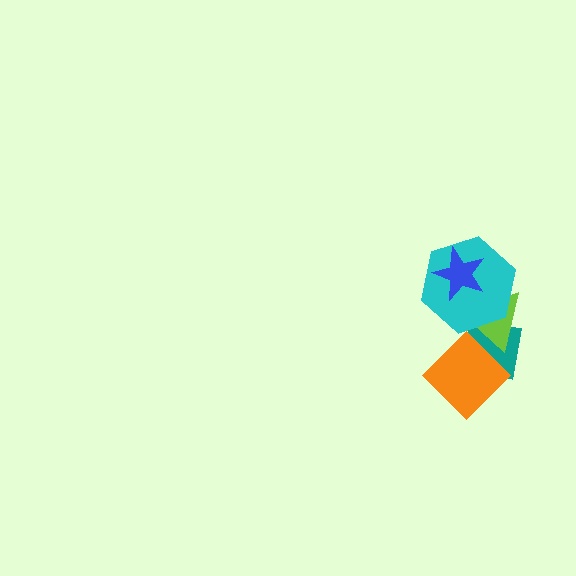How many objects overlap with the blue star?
2 objects overlap with the blue star.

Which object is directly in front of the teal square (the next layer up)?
The orange diamond is directly in front of the teal square.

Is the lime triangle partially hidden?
Yes, it is partially covered by another shape.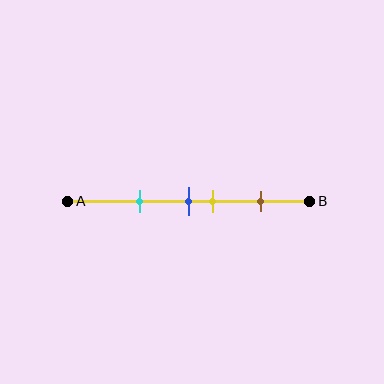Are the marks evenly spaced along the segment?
No, the marks are not evenly spaced.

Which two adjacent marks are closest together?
The blue and yellow marks are the closest adjacent pair.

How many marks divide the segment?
There are 4 marks dividing the segment.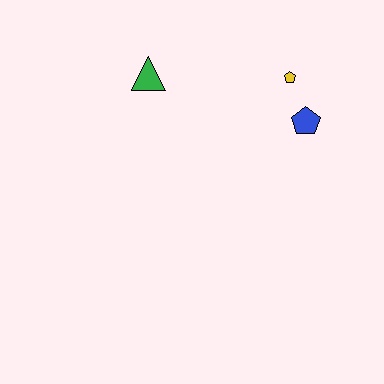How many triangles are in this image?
There is 1 triangle.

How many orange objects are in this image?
There are no orange objects.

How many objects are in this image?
There are 3 objects.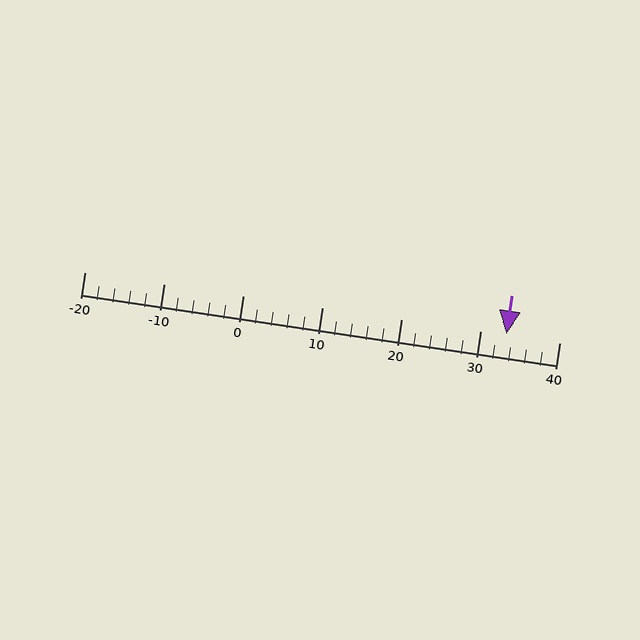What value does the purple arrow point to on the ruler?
The purple arrow points to approximately 33.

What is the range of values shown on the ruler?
The ruler shows values from -20 to 40.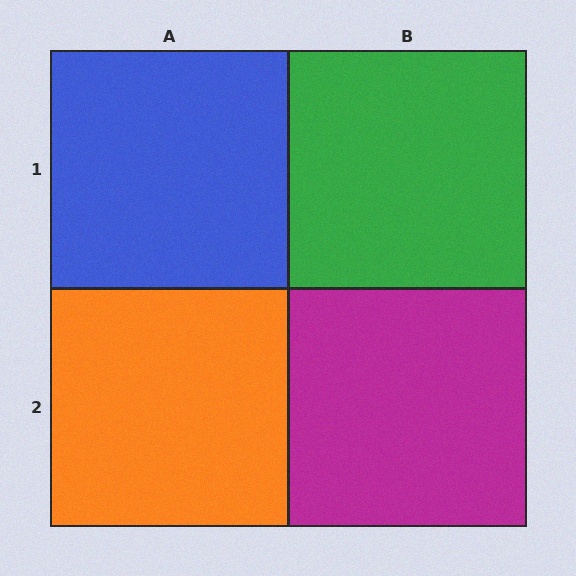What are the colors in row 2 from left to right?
Orange, magenta.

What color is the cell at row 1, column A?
Blue.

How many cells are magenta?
1 cell is magenta.